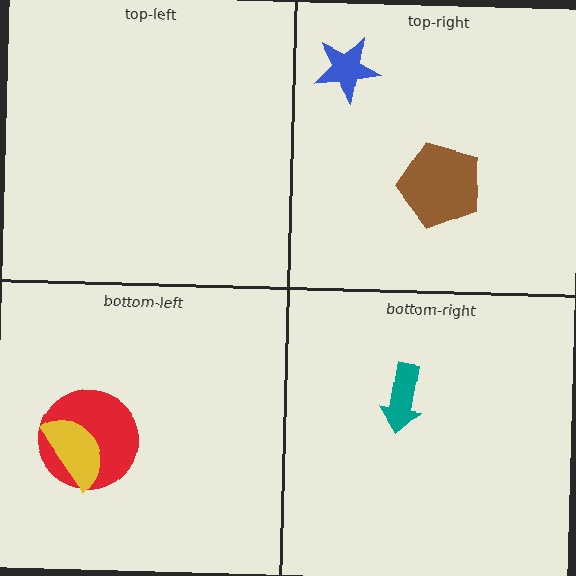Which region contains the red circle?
The bottom-left region.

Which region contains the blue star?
The top-right region.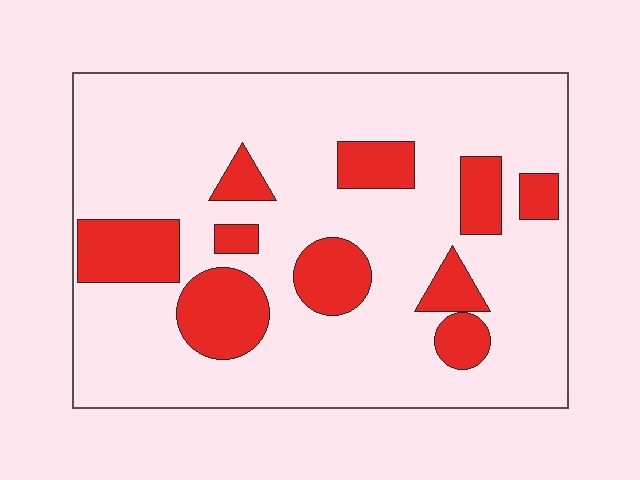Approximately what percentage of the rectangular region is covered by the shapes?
Approximately 20%.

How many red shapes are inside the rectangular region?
10.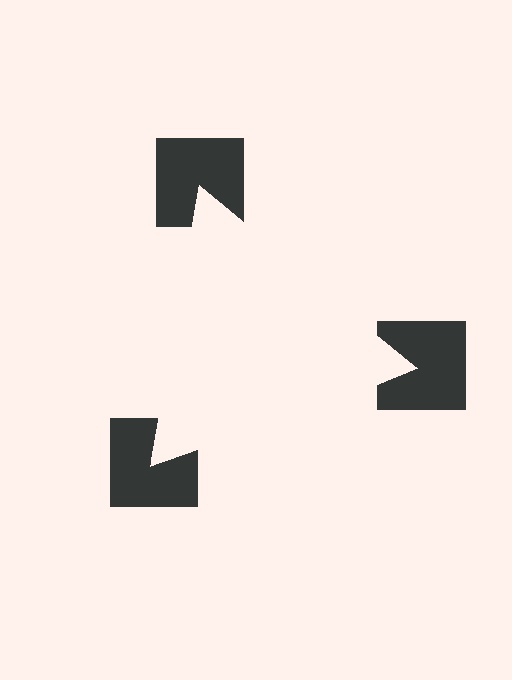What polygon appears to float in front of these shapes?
An illusory triangle — its edges are inferred from the aligned wedge cuts in the notched squares, not physically drawn.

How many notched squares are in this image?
There are 3 — one at each vertex of the illusory triangle.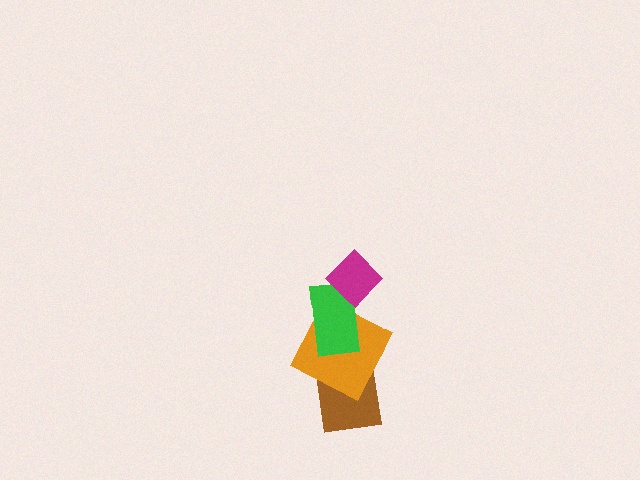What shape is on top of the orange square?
The green rectangle is on top of the orange square.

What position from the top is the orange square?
The orange square is 3rd from the top.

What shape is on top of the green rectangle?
The magenta diamond is on top of the green rectangle.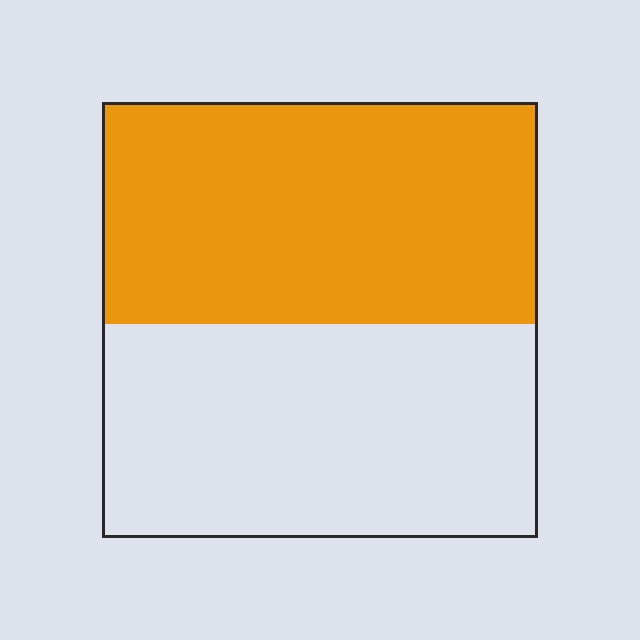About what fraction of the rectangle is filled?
About one half (1/2).